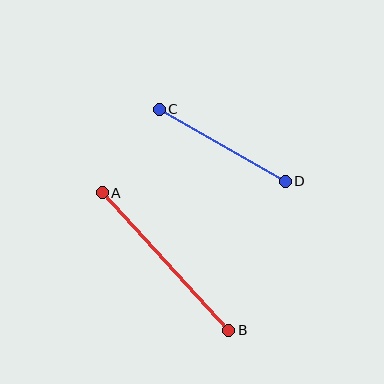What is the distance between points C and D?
The distance is approximately 145 pixels.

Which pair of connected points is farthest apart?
Points A and B are farthest apart.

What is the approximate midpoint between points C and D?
The midpoint is at approximately (222, 145) pixels.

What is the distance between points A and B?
The distance is approximately 187 pixels.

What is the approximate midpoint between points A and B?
The midpoint is at approximately (165, 262) pixels.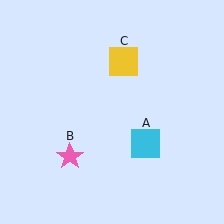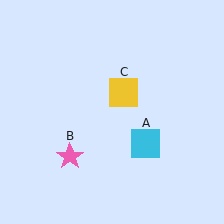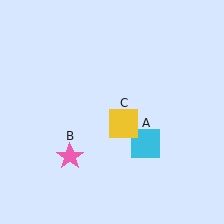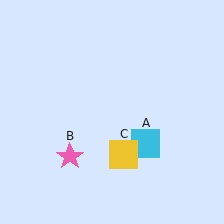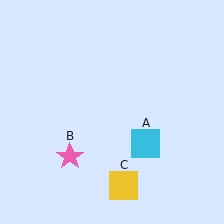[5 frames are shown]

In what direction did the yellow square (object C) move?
The yellow square (object C) moved down.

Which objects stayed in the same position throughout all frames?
Cyan square (object A) and pink star (object B) remained stationary.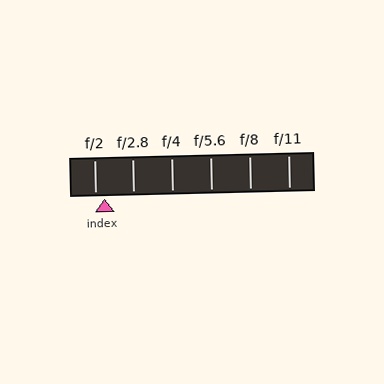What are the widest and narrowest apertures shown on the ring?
The widest aperture shown is f/2 and the narrowest is f/11.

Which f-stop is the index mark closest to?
The index mark is closest to f/2.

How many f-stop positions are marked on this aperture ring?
There are 6 f-stop positions marked.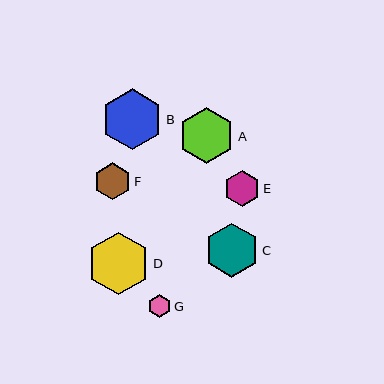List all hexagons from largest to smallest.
From largest to smallest: D, B, A, C, F, E, G.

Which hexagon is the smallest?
Hexagon G is the smallest with a size of approximately 23 pixels.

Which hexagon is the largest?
Hexagon D is the largest with a size of approximately 62 pixels.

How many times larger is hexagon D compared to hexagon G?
Hexagon D is approximately 2.7 times the size of hexagon G.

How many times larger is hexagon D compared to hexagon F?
Hexagon D is approximately 1.7 times the size of hexagon F.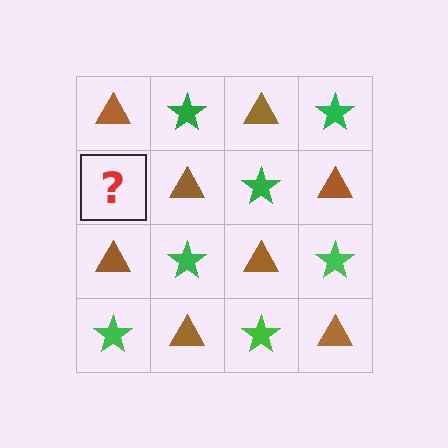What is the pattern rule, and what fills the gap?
The rule is that it alternates brown triangle and green star in a checkerboard pattern. The gap should be filled with a green star.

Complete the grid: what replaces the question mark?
The question mark should be replaced with a green star.